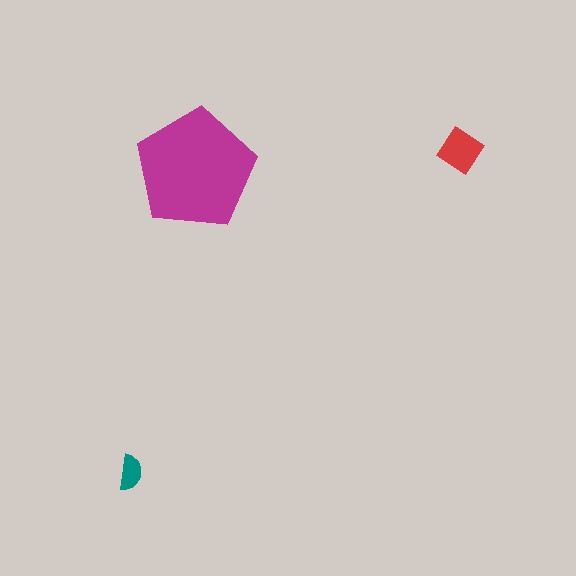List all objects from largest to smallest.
The magenta pentagon, the red diamond, the teal semicircle.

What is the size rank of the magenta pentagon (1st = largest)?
1st.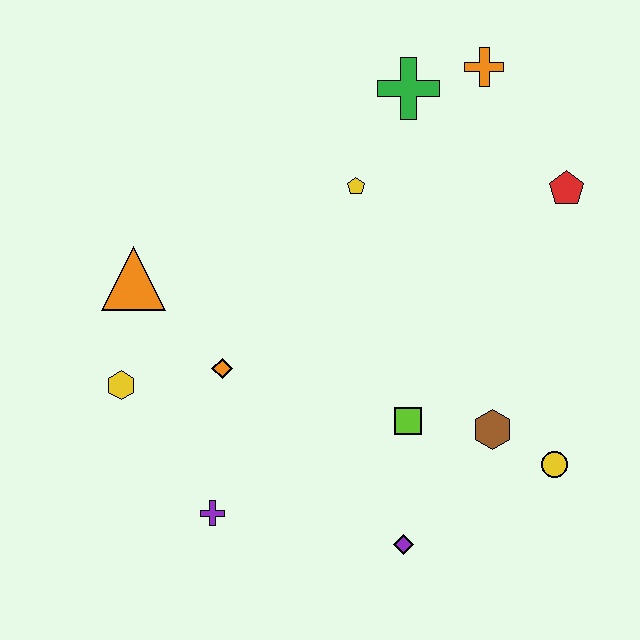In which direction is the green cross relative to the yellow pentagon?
The green cross is above the yellow pentagon.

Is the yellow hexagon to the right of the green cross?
No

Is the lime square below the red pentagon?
Yes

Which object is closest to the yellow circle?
The brown hexagon is closest to the yellow circle.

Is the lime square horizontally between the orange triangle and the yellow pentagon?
No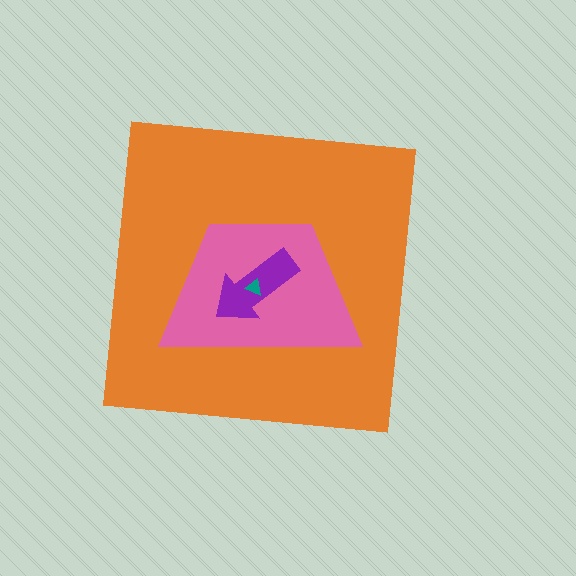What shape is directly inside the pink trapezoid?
The purple arrow.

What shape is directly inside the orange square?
The pink trapezoid.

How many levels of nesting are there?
4.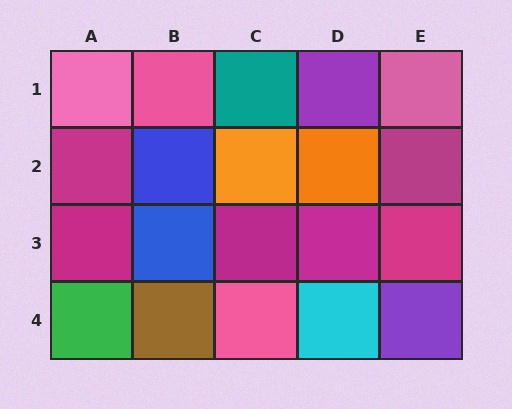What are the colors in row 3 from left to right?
Magenta, blue, magenta, magenta, magenta.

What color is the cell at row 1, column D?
Purple.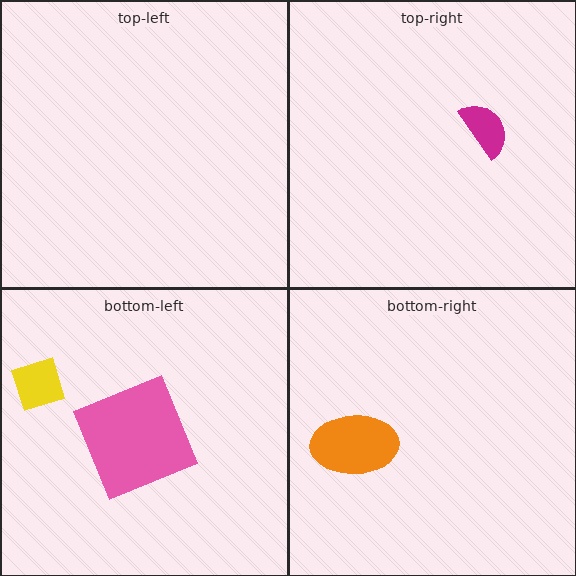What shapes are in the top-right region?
The magenta semicircle.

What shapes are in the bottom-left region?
The yellow diamond, the pink square.